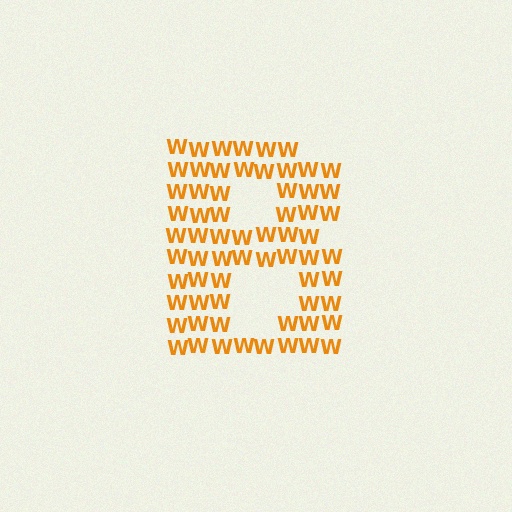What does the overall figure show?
The overall figure shows the letter B.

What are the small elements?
The small elements are letter W's.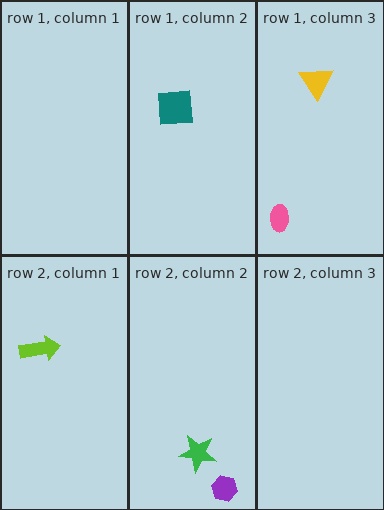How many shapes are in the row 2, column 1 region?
1.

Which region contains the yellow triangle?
The row 1, column 3 region.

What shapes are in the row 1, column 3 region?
The pink ellipse, the yellow triangle.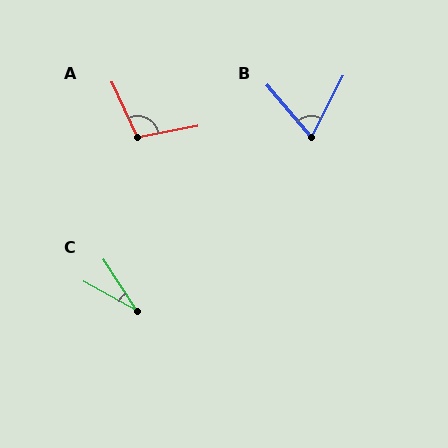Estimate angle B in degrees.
Approximately 68 degrees.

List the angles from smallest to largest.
C (28°), B (68°), A (104°).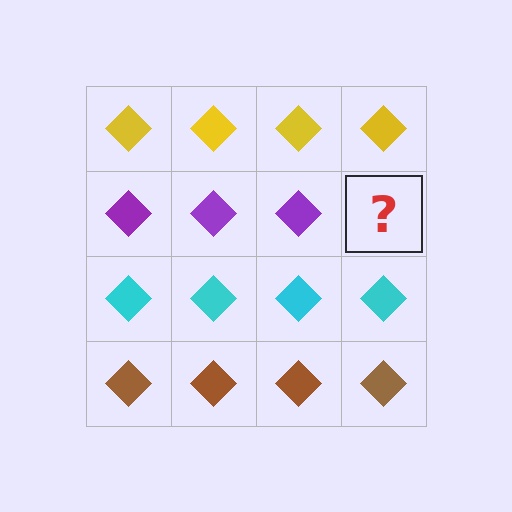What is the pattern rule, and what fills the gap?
The rule is that each row has a consistent color. The gap should be filled with a purple diamond.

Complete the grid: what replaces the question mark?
The question mark should be replaced with a purple diamond.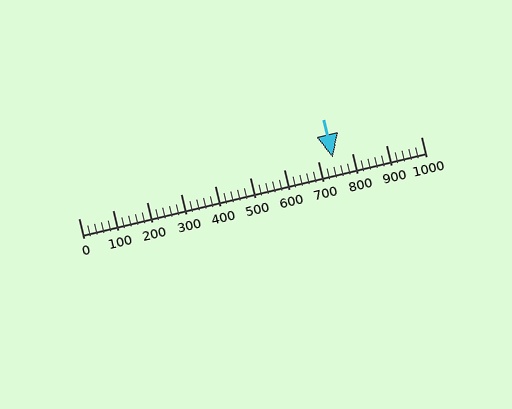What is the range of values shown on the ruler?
The ruler shows values from 0 to 1000.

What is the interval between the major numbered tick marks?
The major tick marks are spaced 100 units apart.